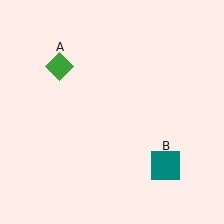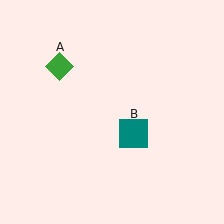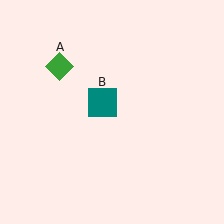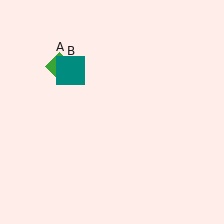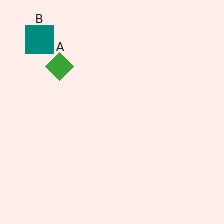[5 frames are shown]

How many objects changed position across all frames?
1 object changed position: teal square (object B).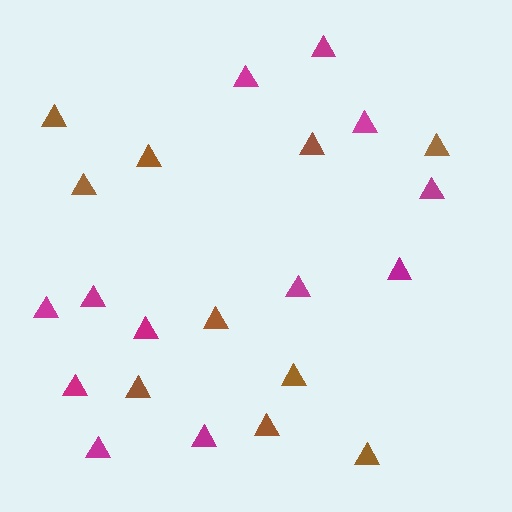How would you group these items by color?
There are 2 groups: one group of brown triangles (10) and one group of magenta triangles (12).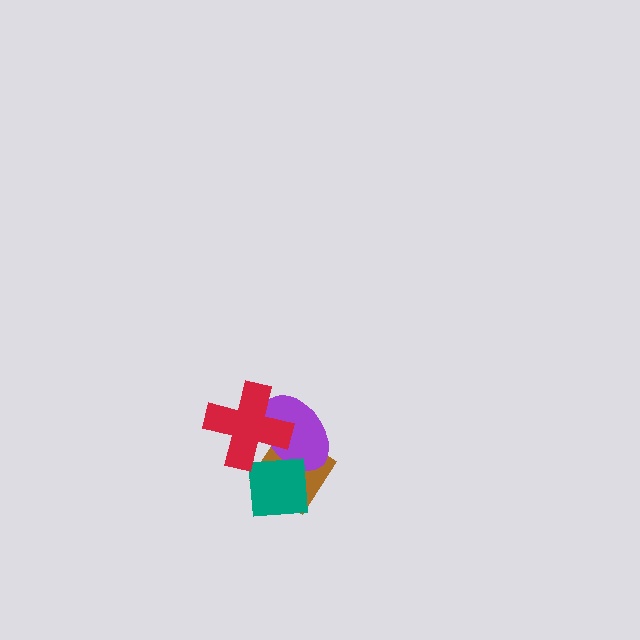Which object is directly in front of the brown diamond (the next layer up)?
The purple ellipse is directly in front of the brown diamond.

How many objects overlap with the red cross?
2 objects overlap with the red cross.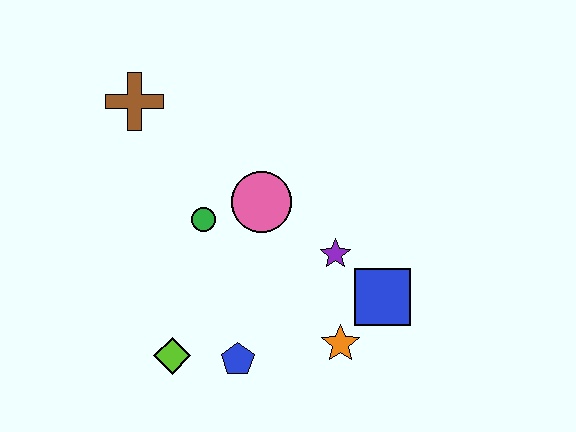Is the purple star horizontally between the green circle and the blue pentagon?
No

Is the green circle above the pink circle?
No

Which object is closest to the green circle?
The pink circle is closest to the green circle.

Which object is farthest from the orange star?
The brown cross is farthest from the orange star.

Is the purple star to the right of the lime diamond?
Yes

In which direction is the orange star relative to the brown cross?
The orange star is below the brown cross.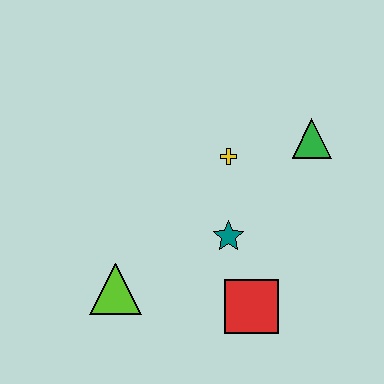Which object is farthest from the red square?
The green triangle is farthest from the red square.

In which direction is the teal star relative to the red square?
The teal star is above the red square.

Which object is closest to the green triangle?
The yellow cross is closest to the green triangle.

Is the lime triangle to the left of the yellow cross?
Yes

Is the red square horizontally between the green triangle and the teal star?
Yes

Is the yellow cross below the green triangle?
Yes